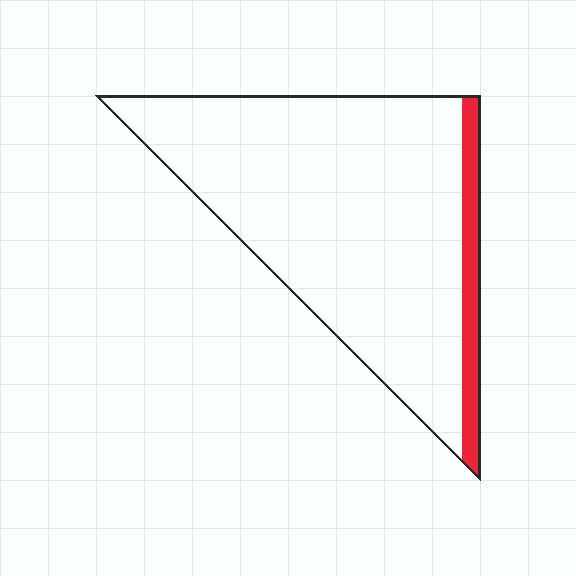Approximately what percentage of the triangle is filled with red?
Approximately 10%.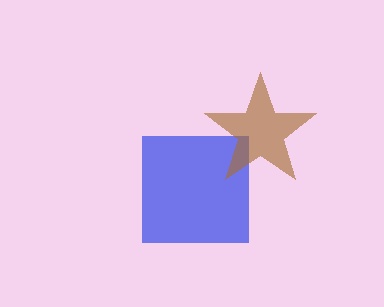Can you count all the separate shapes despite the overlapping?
Yes, there are 2 separate shapes.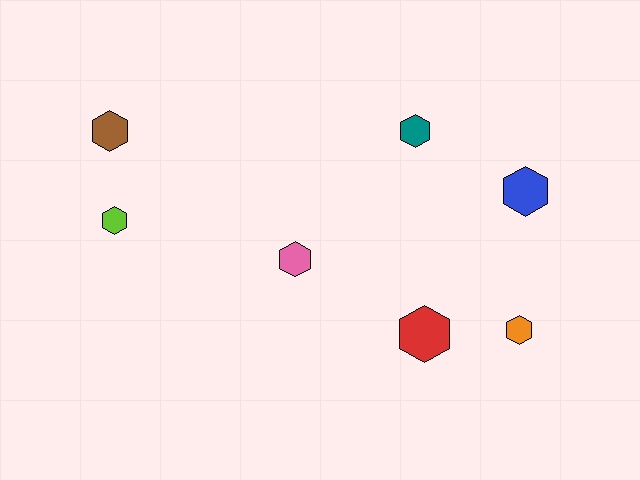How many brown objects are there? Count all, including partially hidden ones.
There is 1 brown object.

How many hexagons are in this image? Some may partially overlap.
There are 7 hexagons.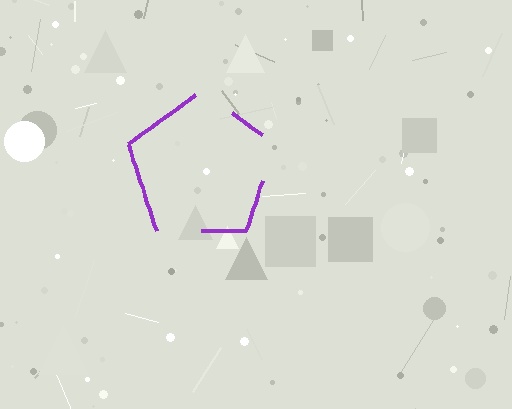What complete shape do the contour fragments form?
The contour fragments form a pentagon.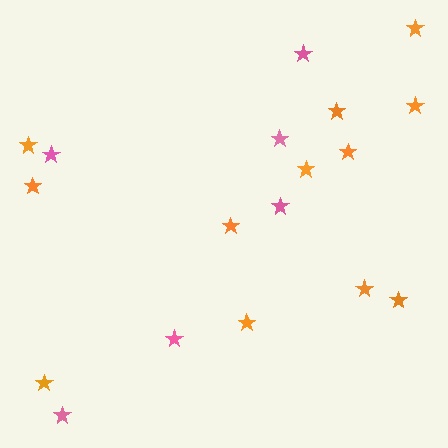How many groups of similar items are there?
There are 2 groups: one group of orange stars (12) and one group of pink stars (6).